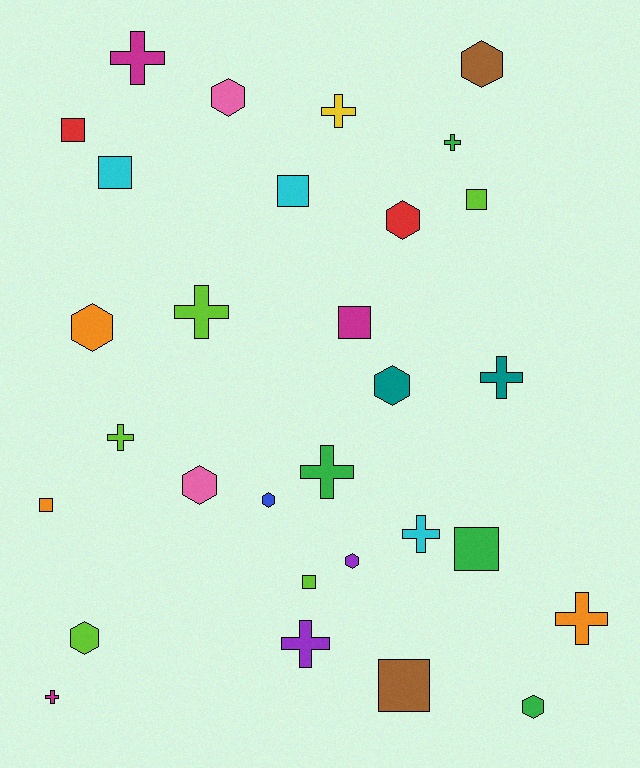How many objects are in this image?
There are 30 objects.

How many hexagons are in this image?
There are 10 hexagons.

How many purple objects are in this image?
There are 2 purple objects.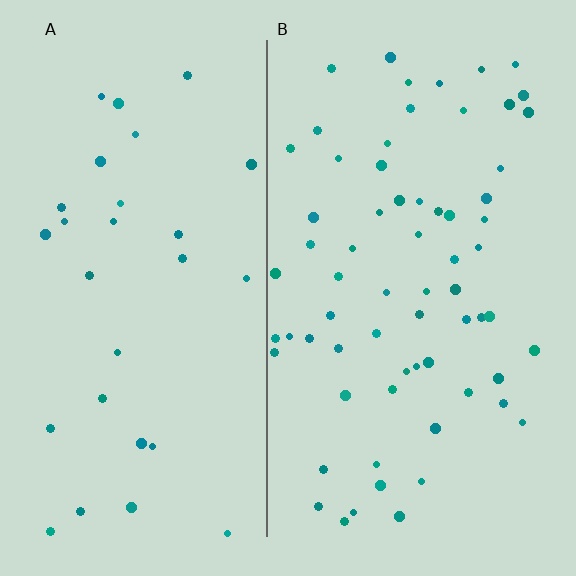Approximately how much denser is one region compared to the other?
Approximately 2.3× — region B over region A.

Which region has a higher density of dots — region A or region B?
B (the right).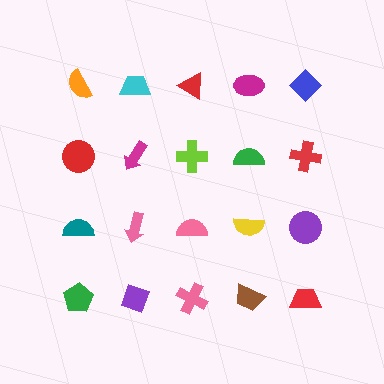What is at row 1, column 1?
An orange semicircle.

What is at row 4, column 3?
A pink cross.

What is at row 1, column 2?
A cyan trapezoid.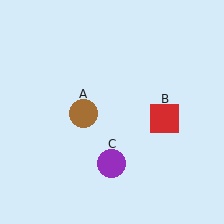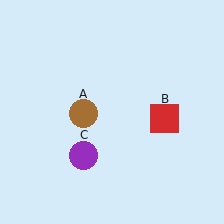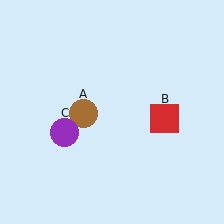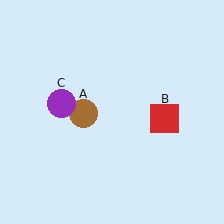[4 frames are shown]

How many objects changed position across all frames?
1 object changed position: purple circle (object C).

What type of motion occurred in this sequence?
The purple circle (object C) rotated clockwise around the center of the scene.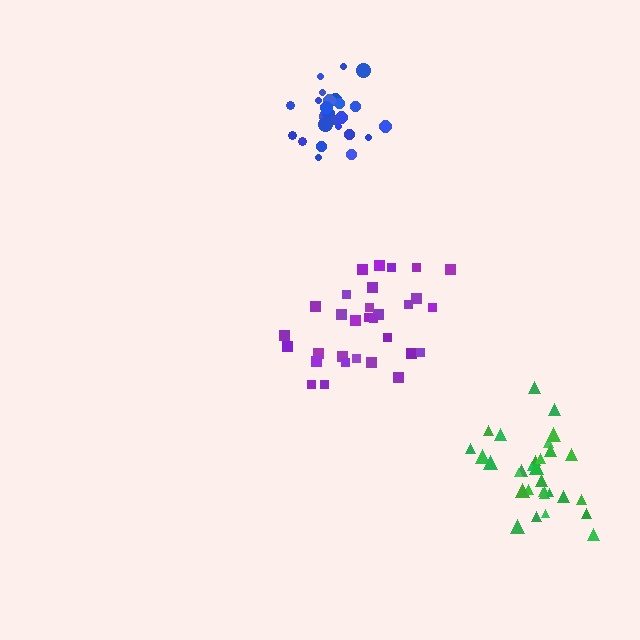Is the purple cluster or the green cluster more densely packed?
Green.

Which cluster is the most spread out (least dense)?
Purple.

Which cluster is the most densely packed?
Blue.